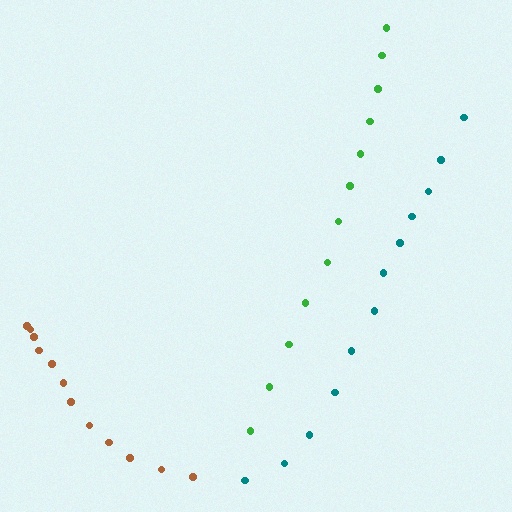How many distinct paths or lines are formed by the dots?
There are 3 distinct paths.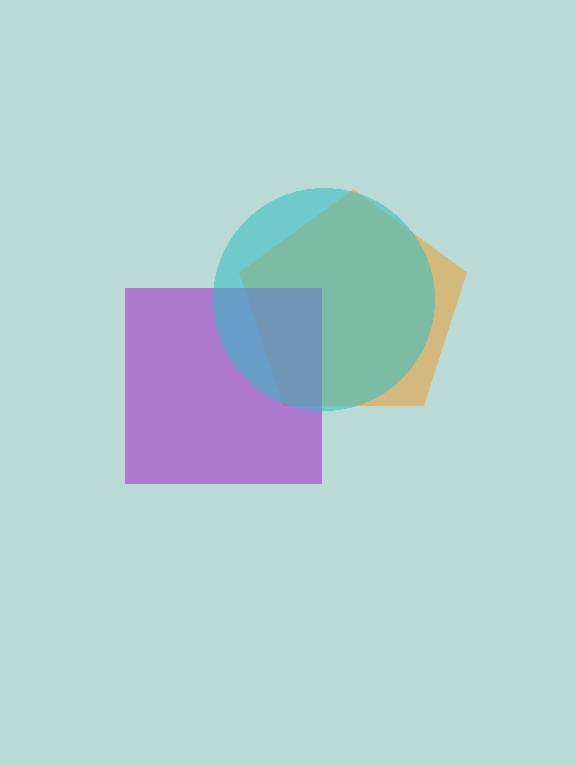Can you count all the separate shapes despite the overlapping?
Yes, there are 3 separate shapes.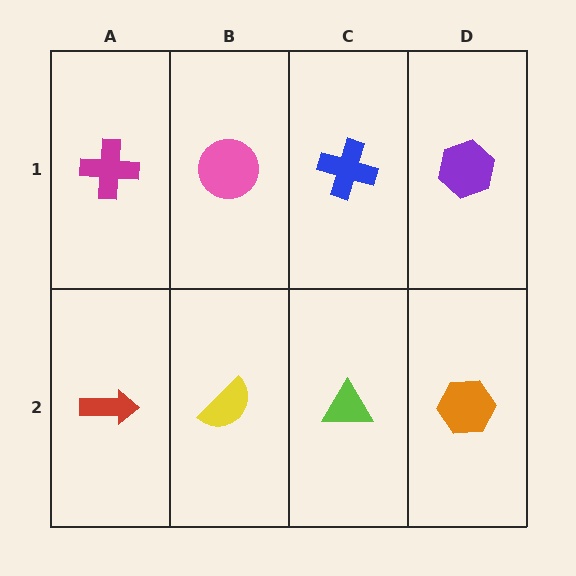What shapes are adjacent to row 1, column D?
An orange hexagon (row 2, column D), a blue cross (row 1, column C).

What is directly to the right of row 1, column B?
A blue cross.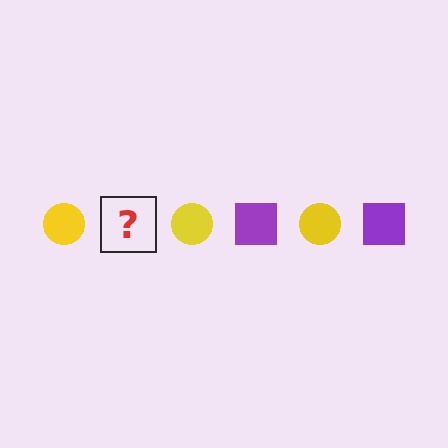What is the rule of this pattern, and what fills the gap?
The rule is that the pattern alternates between yellow circle and purple square. The gap should be filled with a purple square.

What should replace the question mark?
The question mark should be replaced with a purple square.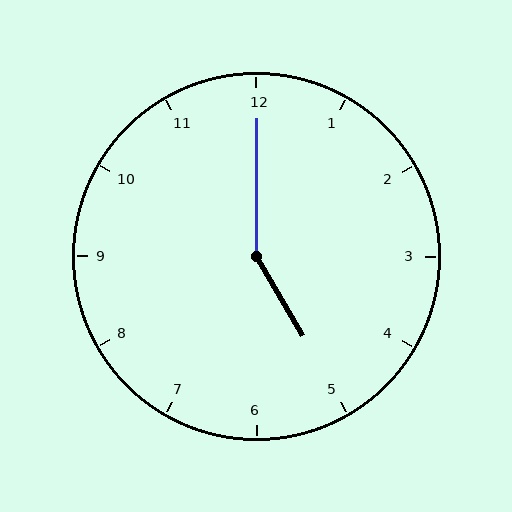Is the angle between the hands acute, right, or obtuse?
It is obtuse.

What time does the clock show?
5:00.